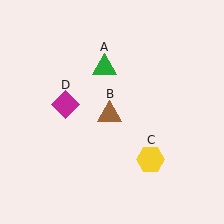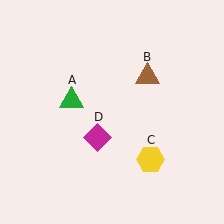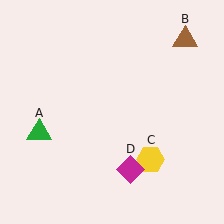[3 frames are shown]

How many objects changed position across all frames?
3 objects changed position: green triangle (object A), brown triangle (object B), magenta diamond (object D).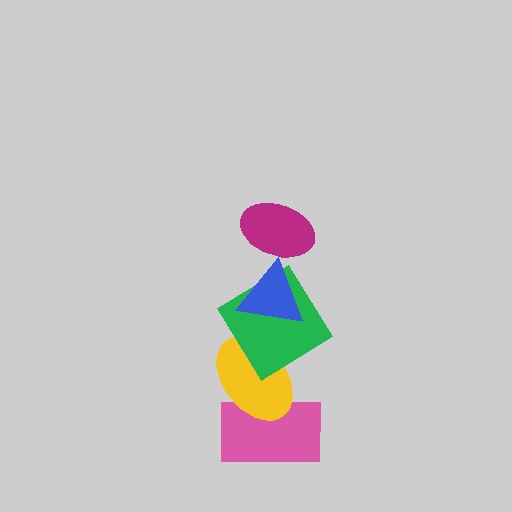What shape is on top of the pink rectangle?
The yellow ellipse is on top of the pink rectangle.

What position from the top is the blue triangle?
The blue triangle is 2nd from the top.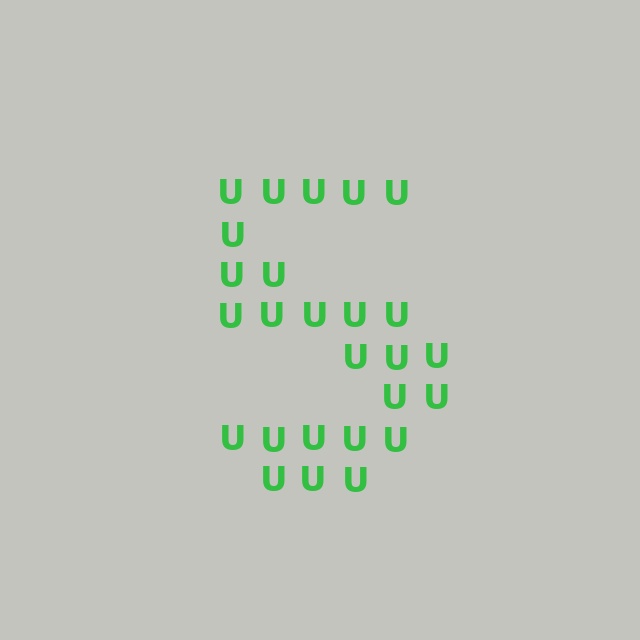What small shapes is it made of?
It is made of small letter U's.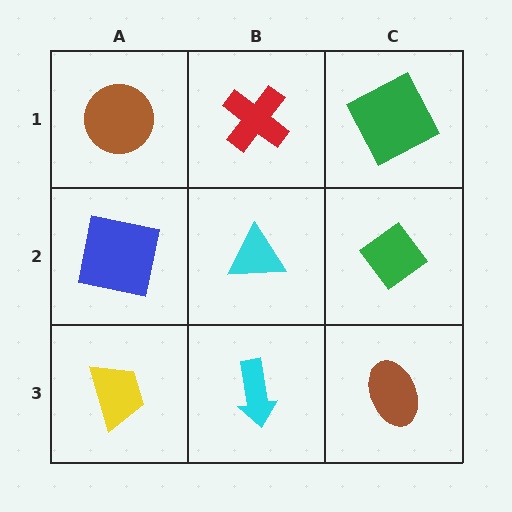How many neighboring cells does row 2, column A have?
3.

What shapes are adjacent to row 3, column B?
A cyan triangle (row 2, column B), a yellow trapezoid (row 3, column A), a brown ellipse (row 3, column C).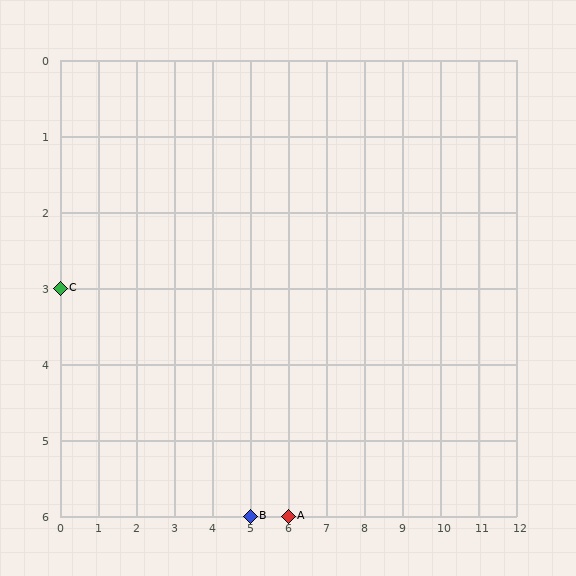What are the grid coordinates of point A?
Point A is at grid coordinates (6, 6).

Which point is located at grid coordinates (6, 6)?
Point A is at (6, 6).